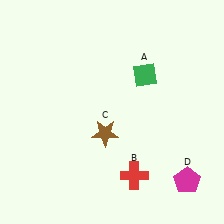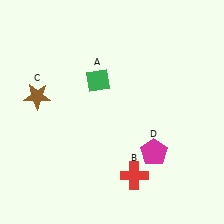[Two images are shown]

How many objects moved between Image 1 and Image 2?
3 objects moved between the two images.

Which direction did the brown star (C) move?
The brown star (C) moved left.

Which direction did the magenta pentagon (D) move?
The magenta pentagon (D) moved left.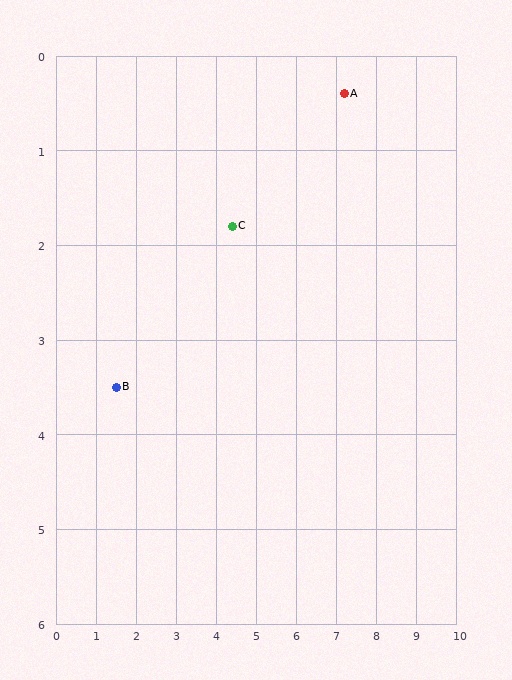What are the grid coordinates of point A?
Point A is at approximately (7.2, 0.4).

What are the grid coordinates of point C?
Point C is at approximately (4.4, 1.8).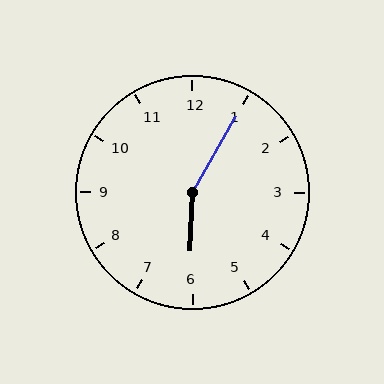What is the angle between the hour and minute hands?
Approximately 152 degrees.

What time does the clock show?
6:05.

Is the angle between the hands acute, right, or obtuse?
It is obtuse.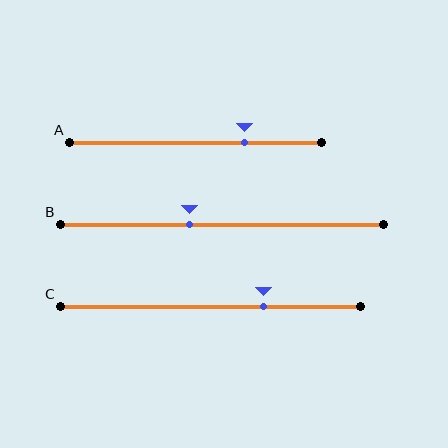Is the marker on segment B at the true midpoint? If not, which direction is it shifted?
No, the marker on segment B is shifted to the left by about 10% of the segment length.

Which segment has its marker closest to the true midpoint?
Segment B has its marker closest to the true midpoint.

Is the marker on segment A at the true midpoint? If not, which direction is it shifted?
No, the marker on segment A is shifted to the right by about 19% of the segment length.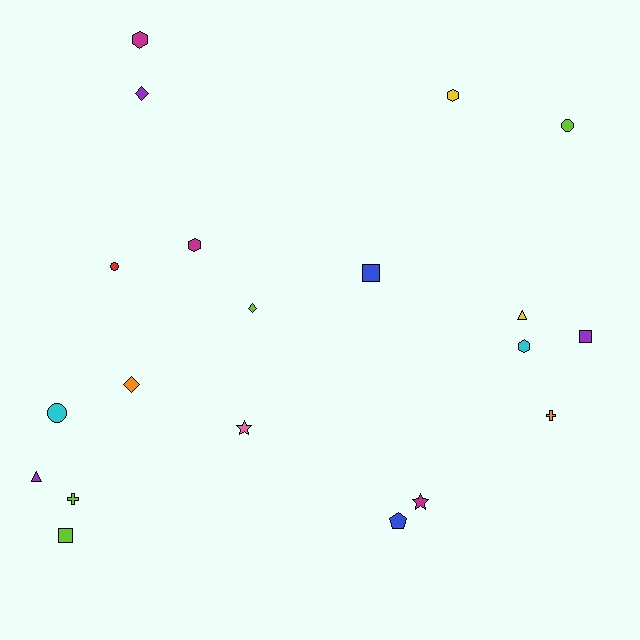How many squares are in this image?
There are 3 squares.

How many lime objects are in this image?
There are 4 lime objects.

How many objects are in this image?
There are 20 objects.